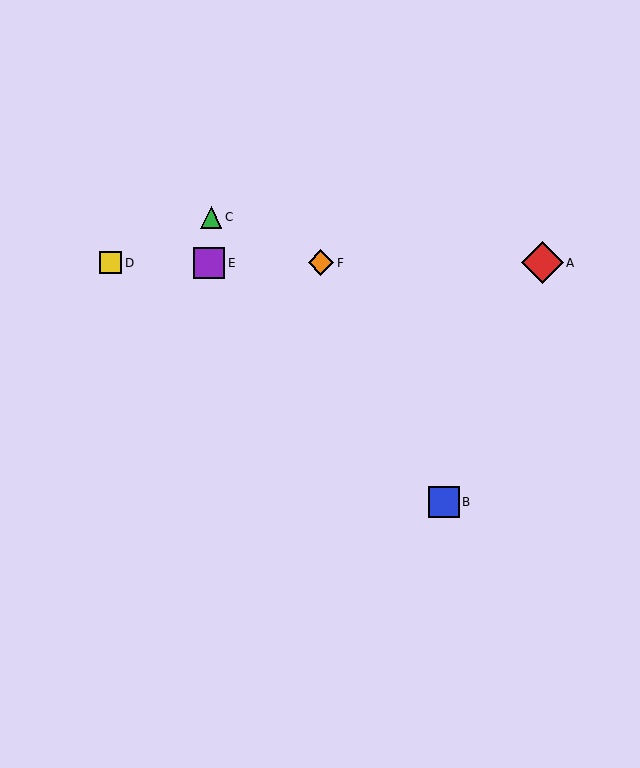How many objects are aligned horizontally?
4 objects (A, D, E, F) are aligned horizontally.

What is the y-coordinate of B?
Object B is at y≈502.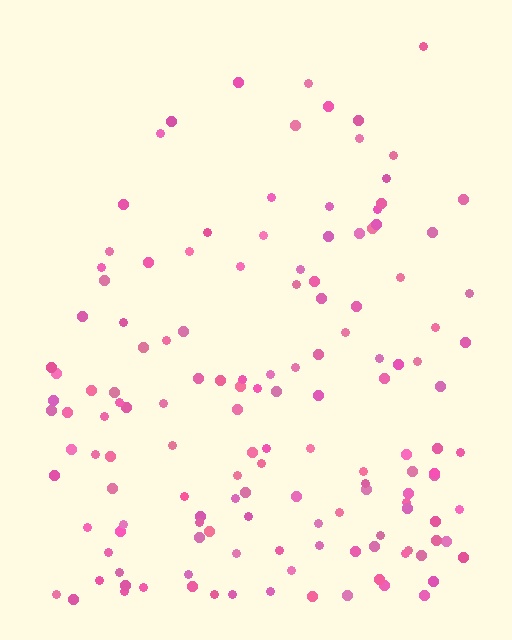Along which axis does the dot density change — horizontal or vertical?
Vertical.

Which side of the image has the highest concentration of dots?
The bottom.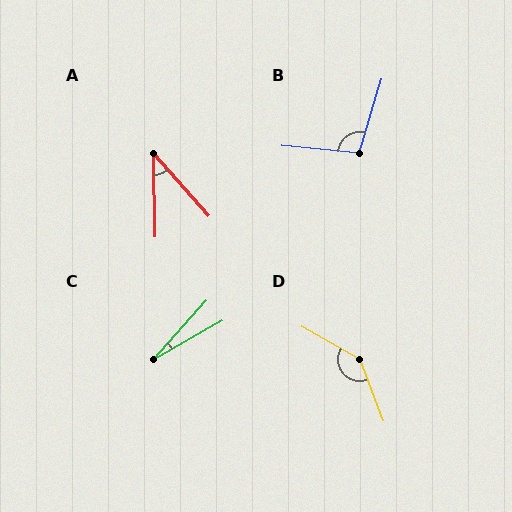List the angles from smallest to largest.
C (19°), A (41°), B (102°), D (141°).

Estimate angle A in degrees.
Approximately 41 degrees.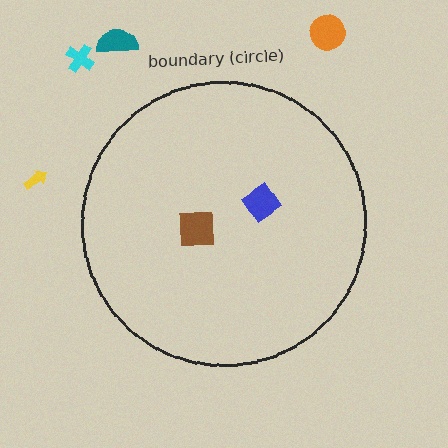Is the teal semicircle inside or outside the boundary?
Outside.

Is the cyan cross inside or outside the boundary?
Outside.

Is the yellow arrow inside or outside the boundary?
Outside.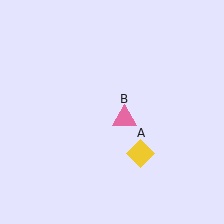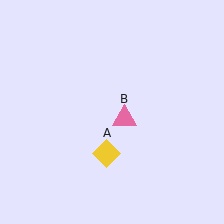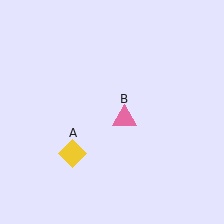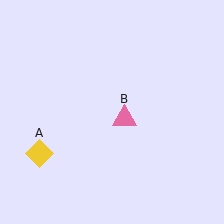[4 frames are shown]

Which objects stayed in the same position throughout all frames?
Pink triangle (object B) remained stationary.